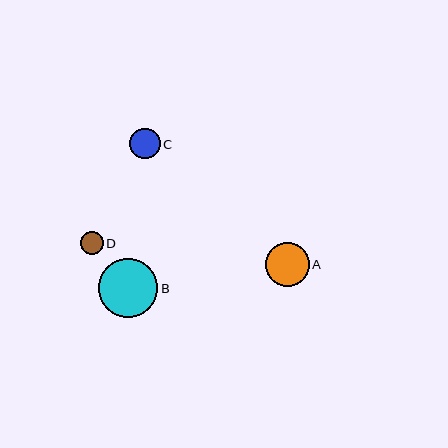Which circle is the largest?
Circle B is the largest with a size of approximately 59 pixels.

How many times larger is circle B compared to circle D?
Circle B is approximately 2.6 times the size of circle D.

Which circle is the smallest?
Circle D is the smallest with a size of approximately 23 pixels.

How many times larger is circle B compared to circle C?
Circle B is approximately 1.9 times the size of circle C.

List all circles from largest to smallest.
From largest to smallest: B, A, C, D.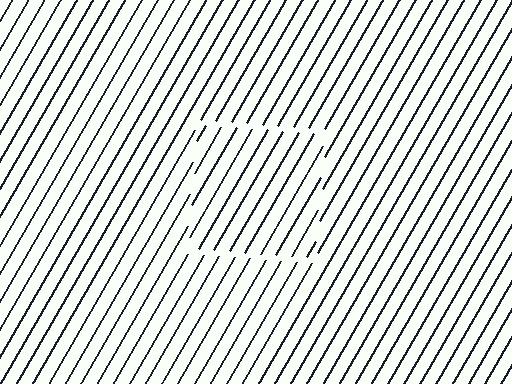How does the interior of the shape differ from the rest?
The interior of the shape contains the same grating, shifted by half a period — the contour is defined by the phase discontinuity where line-ends from the inner and outer gratings abut.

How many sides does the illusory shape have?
4 sides — the line-ends trace a square.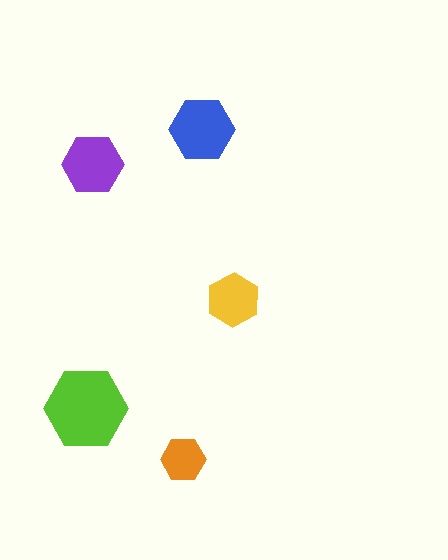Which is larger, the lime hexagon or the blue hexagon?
The lime one.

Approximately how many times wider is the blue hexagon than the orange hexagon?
About 1.5 times wider.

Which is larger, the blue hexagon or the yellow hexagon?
The blue one.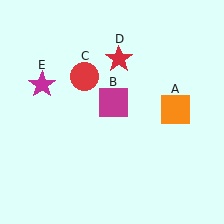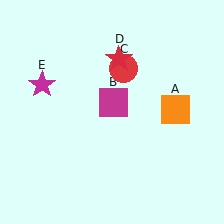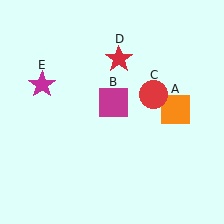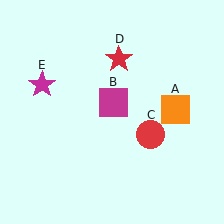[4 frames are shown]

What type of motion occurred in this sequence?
The red circle (object C) rotated clockwise around the center of the scene.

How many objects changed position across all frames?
1 object changed position: red circle (object C).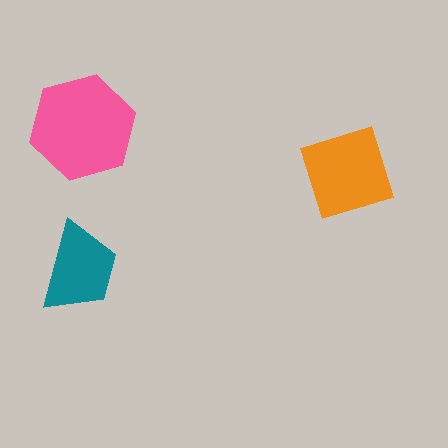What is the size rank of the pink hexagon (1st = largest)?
1st.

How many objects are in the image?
There are 3 objects in the image.